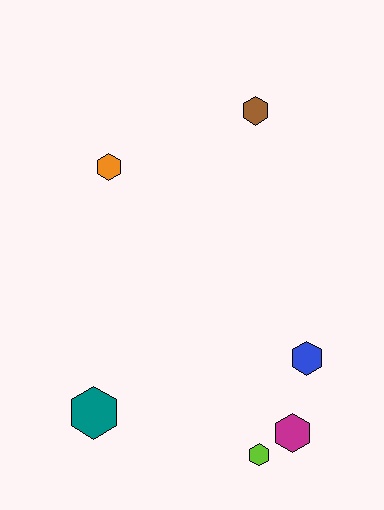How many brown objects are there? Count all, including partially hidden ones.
There is 1 brown object.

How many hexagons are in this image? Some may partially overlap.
There are 6 hexagons.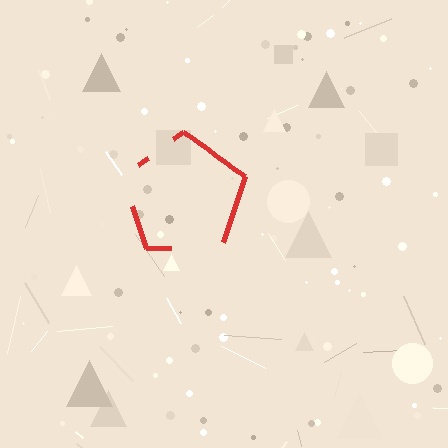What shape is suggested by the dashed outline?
The dashed outline suggests a pentagon.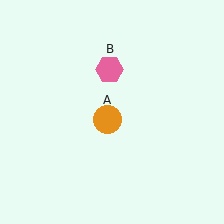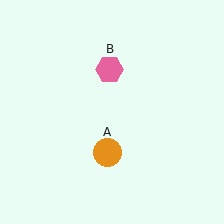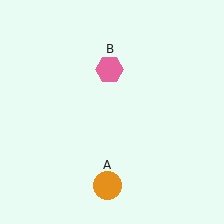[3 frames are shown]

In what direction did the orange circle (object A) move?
The orange circle (object A) moved down.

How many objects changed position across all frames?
1 object changed position: orange circle (object A).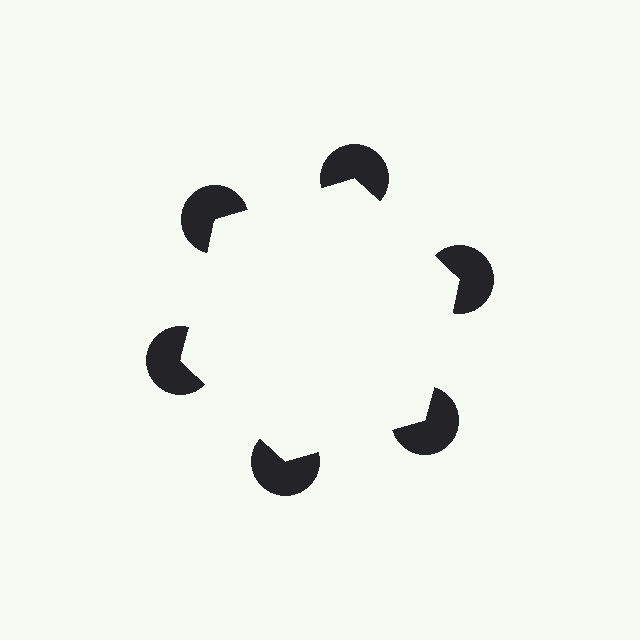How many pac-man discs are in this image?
There are 6 — one at each vertex of the illusory hexagon.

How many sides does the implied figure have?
6 sides.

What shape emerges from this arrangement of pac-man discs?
An illusory hexagon — its edges are inferred from the aligned wedge cuts in the pac-man discs, not physically drawn.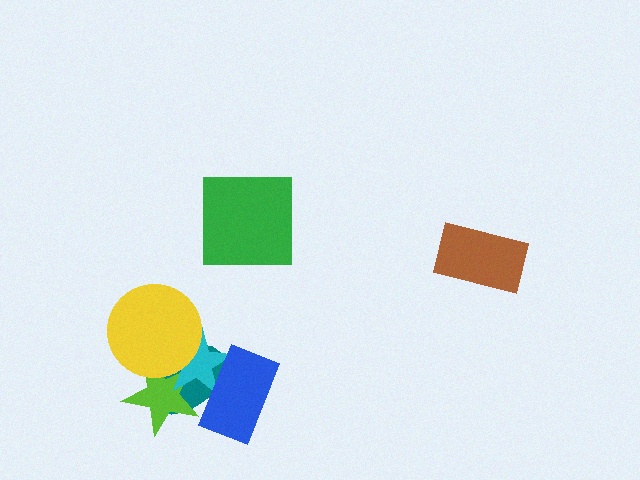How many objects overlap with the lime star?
3 objects overlap with the lime star.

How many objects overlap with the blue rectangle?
2 objects overlap with the blue rectangle.